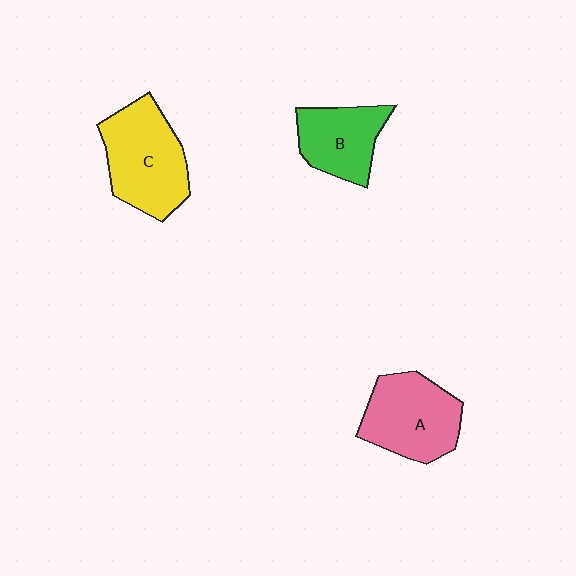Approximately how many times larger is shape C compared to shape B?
Approximately 1.4 times.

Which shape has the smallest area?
Shape B (green).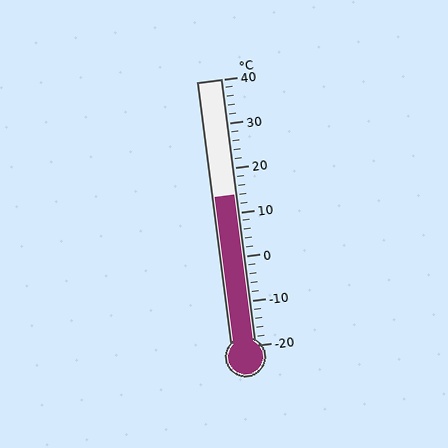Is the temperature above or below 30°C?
The temperature is below 30°C.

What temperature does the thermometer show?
The thermometer shows approximately 14°C.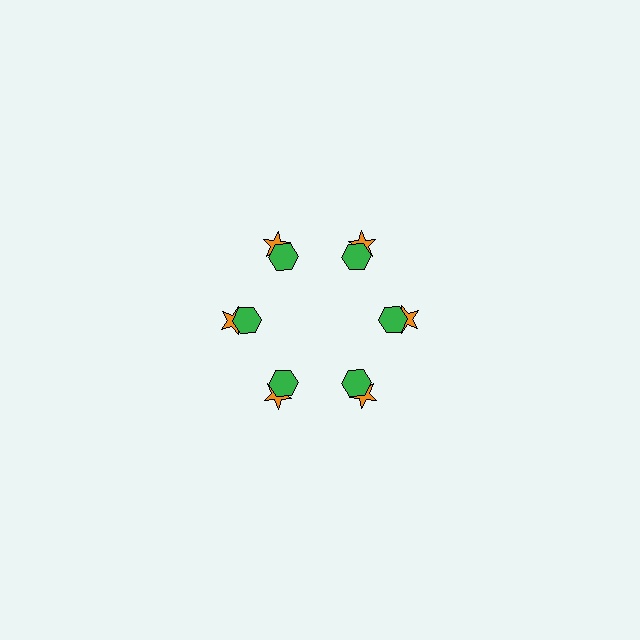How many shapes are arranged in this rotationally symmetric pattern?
There are 12 shapes, arranged in 6 groups of 2.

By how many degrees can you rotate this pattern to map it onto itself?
The pattern maps onto itself every 60 degrees of rotation.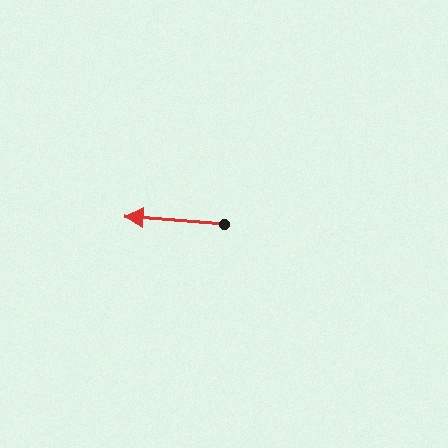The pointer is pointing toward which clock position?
Roughly 9 o'clock.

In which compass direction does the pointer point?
West.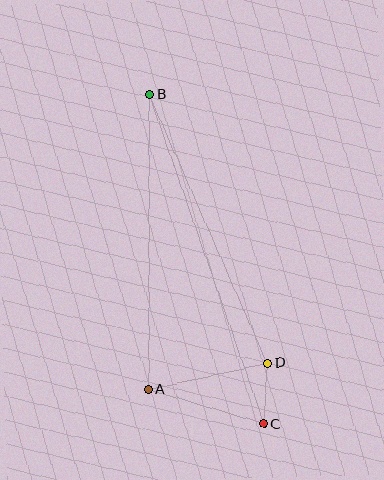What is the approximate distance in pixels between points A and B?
The distance between A and B is approximately 295 pixels.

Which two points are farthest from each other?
Points B and C are farthest from each other.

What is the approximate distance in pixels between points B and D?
The distance between B and D is approximately 294 pixels.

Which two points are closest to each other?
Points C and D are closest to each other.